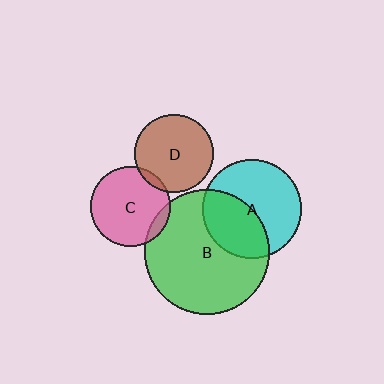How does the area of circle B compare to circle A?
Approximately 1.6 times.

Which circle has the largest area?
Circle B (green).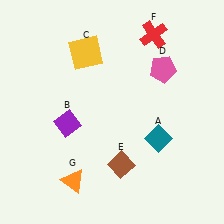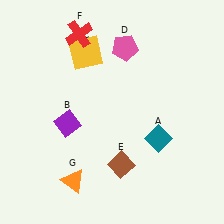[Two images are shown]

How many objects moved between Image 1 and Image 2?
2 objects moved between the two images.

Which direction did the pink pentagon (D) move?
The pink pentagon (D) moved left.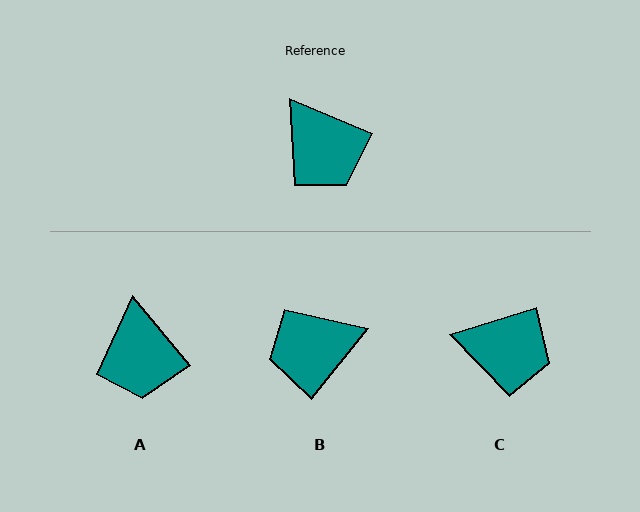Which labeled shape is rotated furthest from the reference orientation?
B, about 106 degrees away.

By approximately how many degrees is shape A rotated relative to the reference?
Approximately 28 degrees clockwise.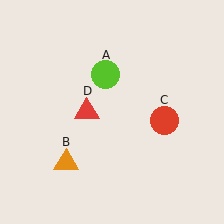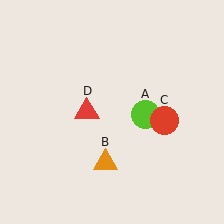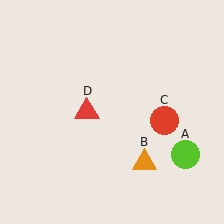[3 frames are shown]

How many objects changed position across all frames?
2 objects changed position: lime circle (object A), orange triangle (object B).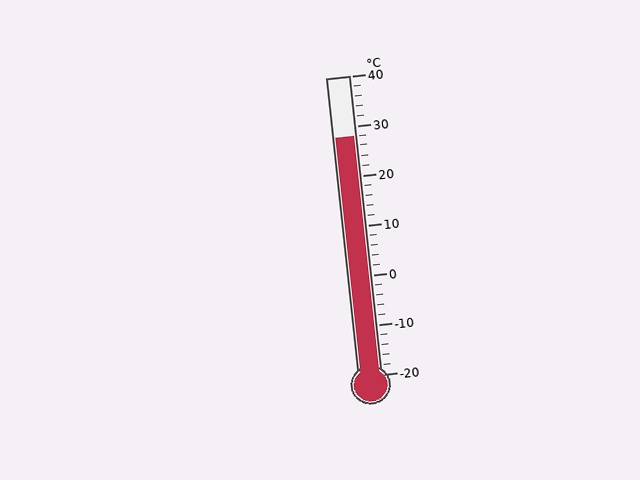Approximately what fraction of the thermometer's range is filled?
The thermometer is filled to approximately 80% of its range.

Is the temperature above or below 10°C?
The temperature is above 10°C.